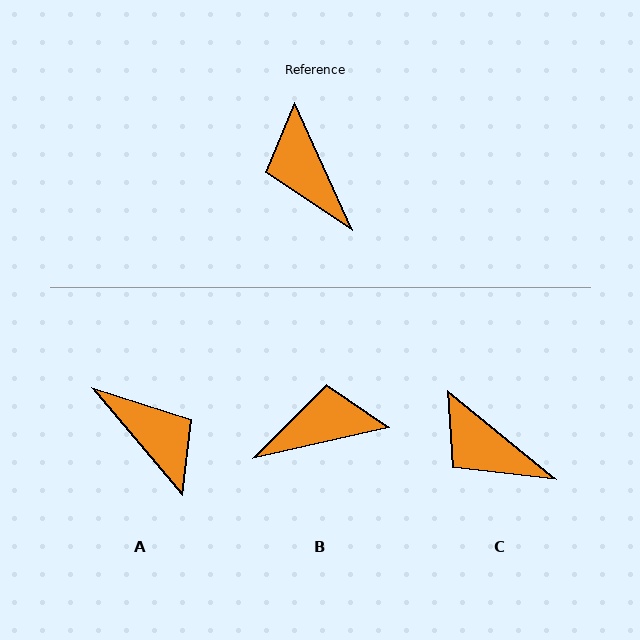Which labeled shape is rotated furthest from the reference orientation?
A, about 164 degrees away.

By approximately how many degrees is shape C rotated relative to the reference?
Approximately 27 degrees counter-clockwise.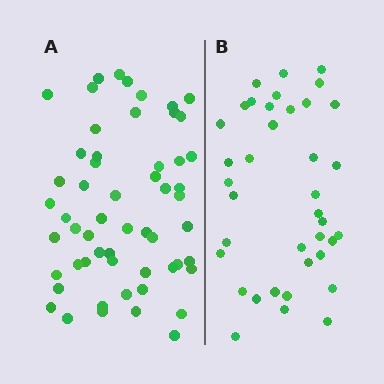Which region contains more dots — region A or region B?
Region A (the left region) has more dots.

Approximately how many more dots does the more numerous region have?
Region A has approximately 20 more dots than region B.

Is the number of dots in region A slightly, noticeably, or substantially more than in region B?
Region A has substantially more. The ratio is roughly 1.5 to 1.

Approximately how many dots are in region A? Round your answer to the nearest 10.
About 60 dots. (The exact count is 56, which rounds to 60.)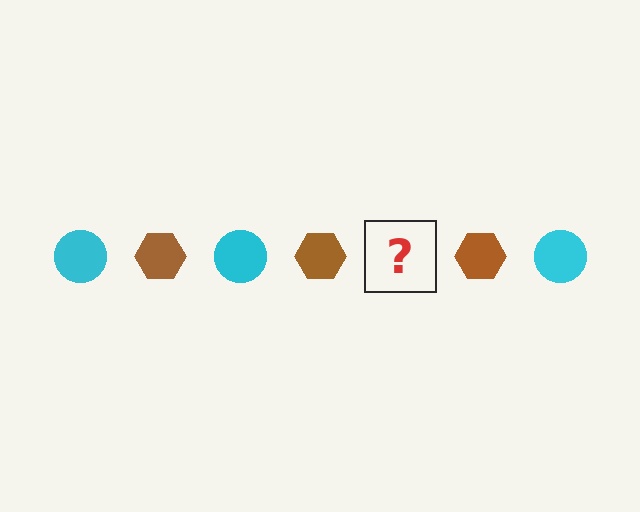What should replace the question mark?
The question mark should be replaced with a cyan circle.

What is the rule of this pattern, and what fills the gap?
The rule is that the pattern alternates between cyan circle and brown hexagon. The gap should be filled with a cyan circle.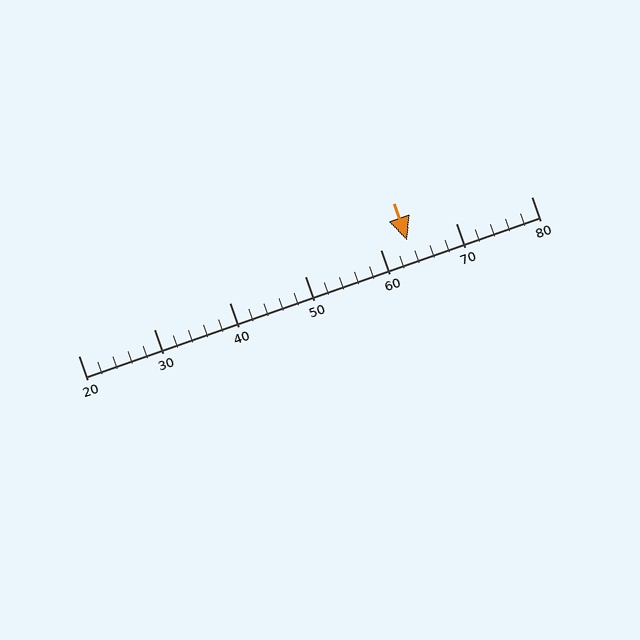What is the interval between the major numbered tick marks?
The major tick marks are spaced 10 units apart.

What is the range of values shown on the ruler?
The ruler shows values from 20 to 80.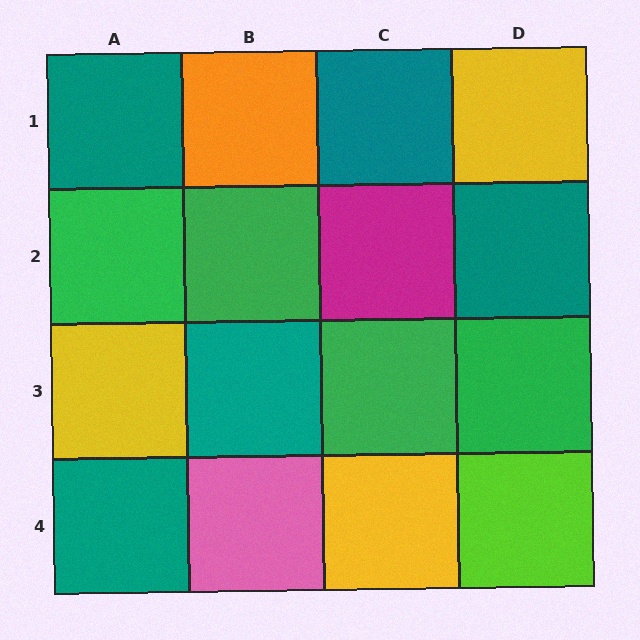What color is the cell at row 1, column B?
Orange.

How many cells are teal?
5 cells are teal.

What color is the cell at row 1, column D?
Yellow.